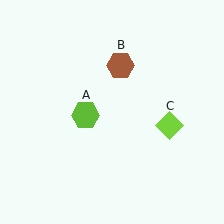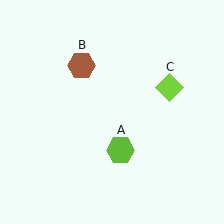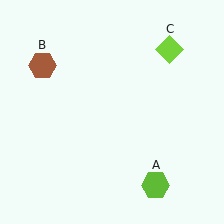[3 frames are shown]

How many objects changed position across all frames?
3 objects changed position: lime hexagon (object A), brown hexagon (object B), lime diamond (object C).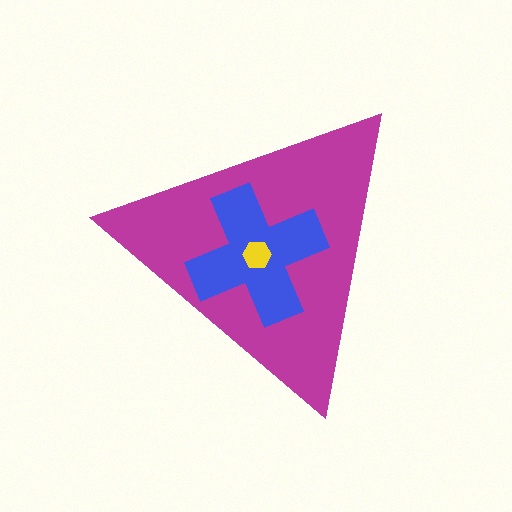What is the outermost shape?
The magenta triangle.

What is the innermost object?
The yellow hexagon.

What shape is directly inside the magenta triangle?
The blue cross.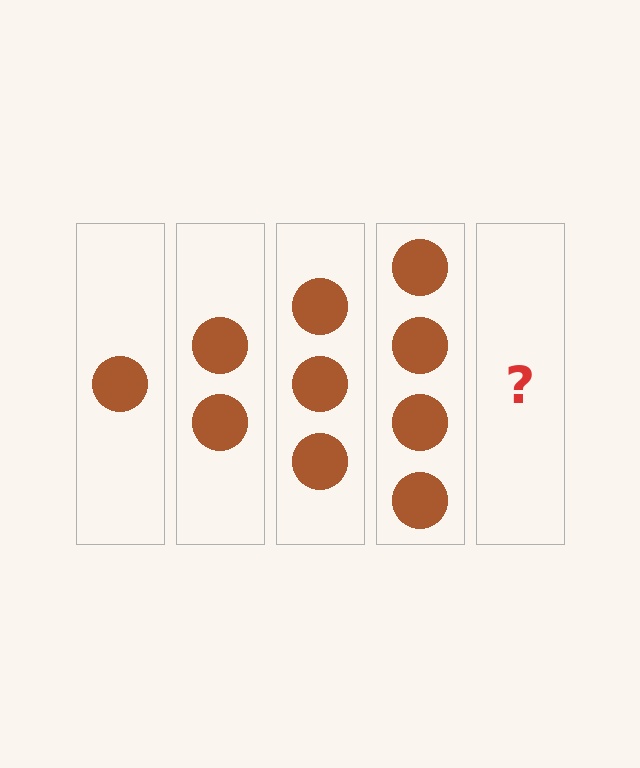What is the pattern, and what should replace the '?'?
The pattern is that each step adds one more circle. The '?' should be 5 circles.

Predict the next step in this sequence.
The next step is 5 circles.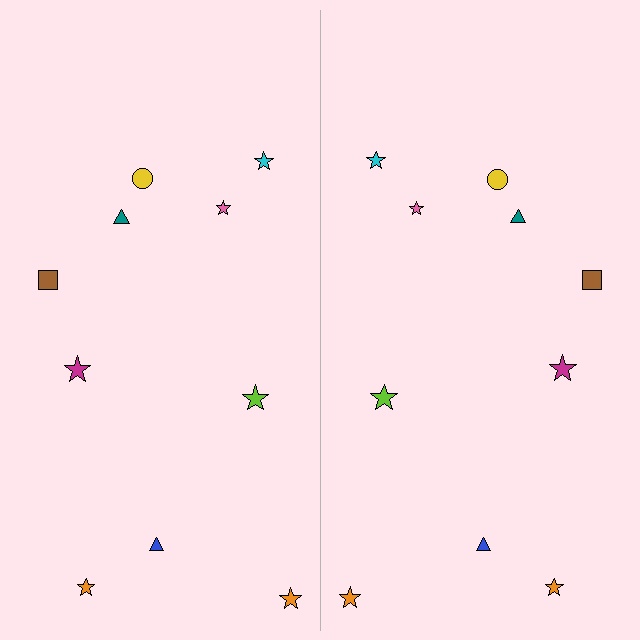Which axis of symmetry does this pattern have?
The pattern has a vertical axis of symmetry running through the center of the image.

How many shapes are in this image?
There are 20 shapes in this image.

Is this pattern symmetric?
Yes, this pattern has bilateral (reflection) symmetry.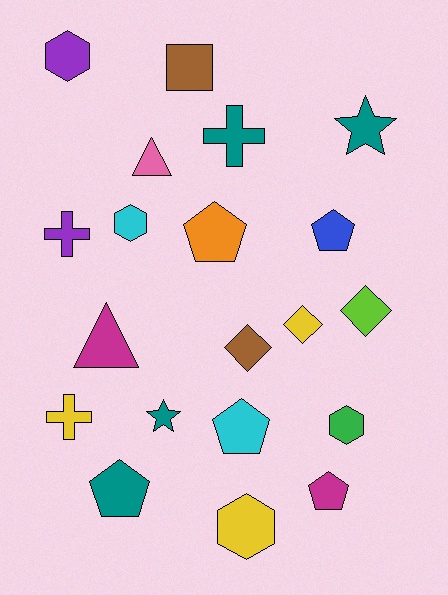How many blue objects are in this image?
There is 1 blue object.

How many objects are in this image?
There are 20 objects.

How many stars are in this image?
There are 2 stars.